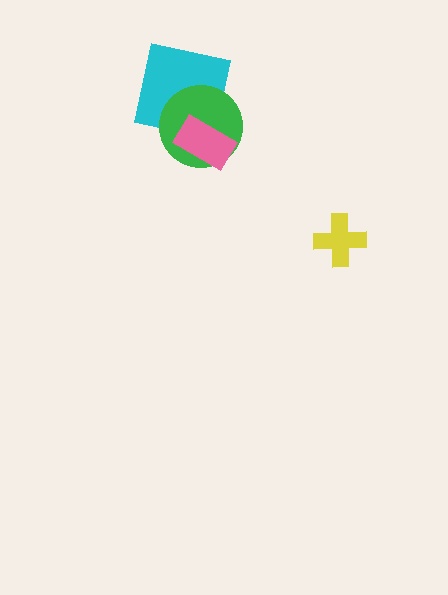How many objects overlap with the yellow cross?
0 objects overlap with the yellow cross.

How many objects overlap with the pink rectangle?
2 objects overlap with the pink rectangle.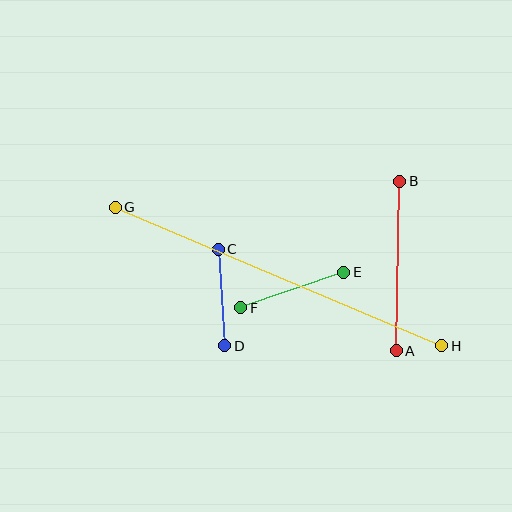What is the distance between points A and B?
The distance is approximately 170 pixels.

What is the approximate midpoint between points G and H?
The midpoint is at approximately (278, 276) pixels.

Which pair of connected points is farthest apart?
Points G and H are farthest apart.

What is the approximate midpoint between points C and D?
The midpoint is at approximately (221, 298) pixels.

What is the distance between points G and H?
The distance is approximately 354 pixels.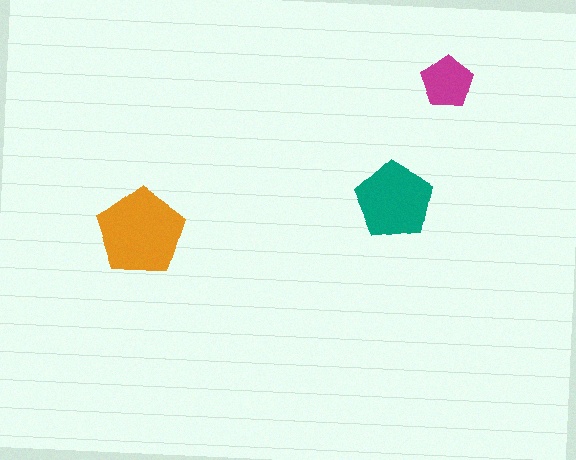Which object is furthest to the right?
The magenta pentagon is rightmost.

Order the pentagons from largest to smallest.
the orange one, the teal one, the magenta one.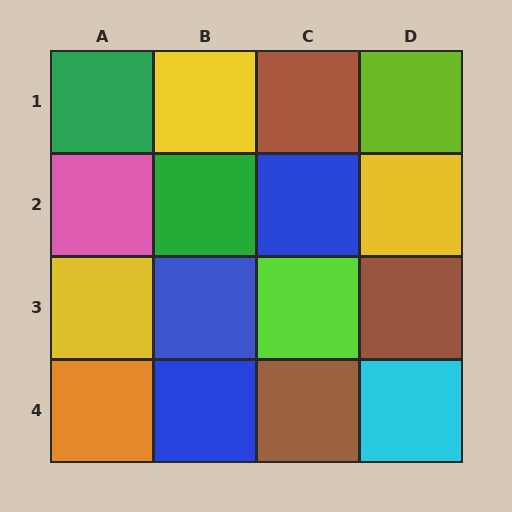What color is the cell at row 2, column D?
Yellow.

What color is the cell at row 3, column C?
Lime.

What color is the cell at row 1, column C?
Brown.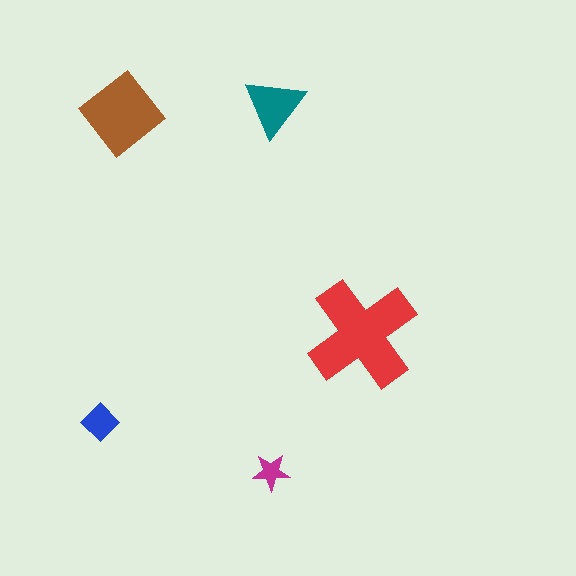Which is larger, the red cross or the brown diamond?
The red cross.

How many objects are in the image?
There are 5 objects in the image.